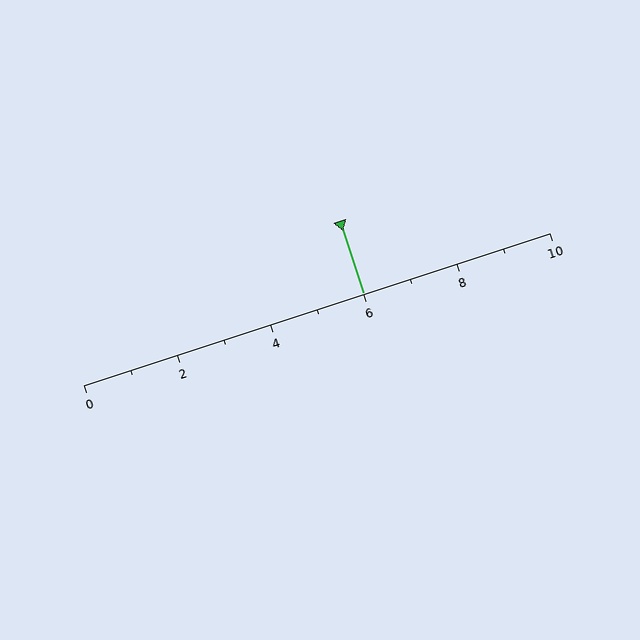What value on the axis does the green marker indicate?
The marker indicates approximately 6.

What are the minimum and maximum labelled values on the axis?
The axis runs from 0 to 10.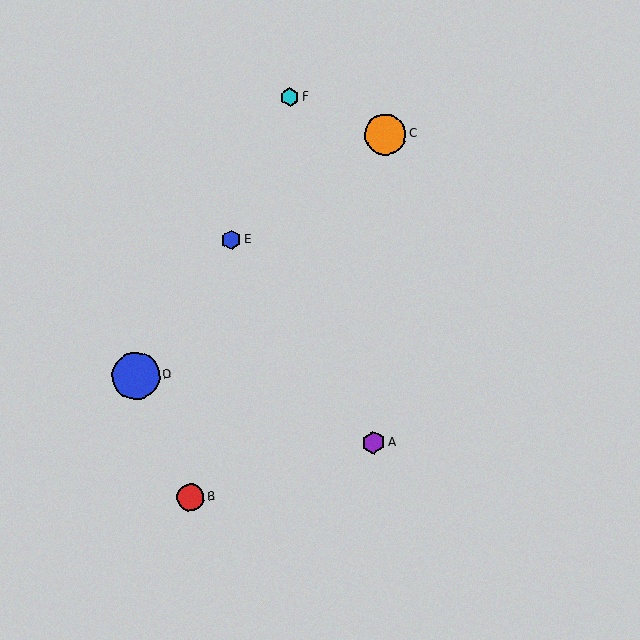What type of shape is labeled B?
Shape B is a red circle.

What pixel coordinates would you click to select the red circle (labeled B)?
Click at (191, 497) to select the red circle B.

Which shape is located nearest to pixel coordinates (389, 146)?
The orange circle (labeled C) at (385, 135) is nearest to that location.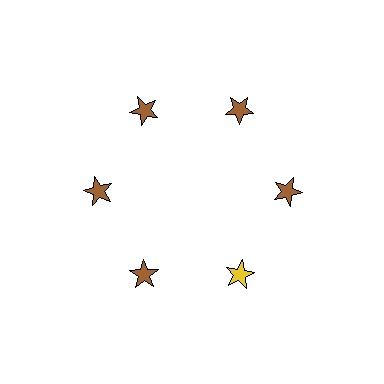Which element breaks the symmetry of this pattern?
The yellow star at roughly the 5 o'clock position breaks the symmetry. All other shapes are brown stars.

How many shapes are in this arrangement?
There are 6 shapes arranged in a ring pattern.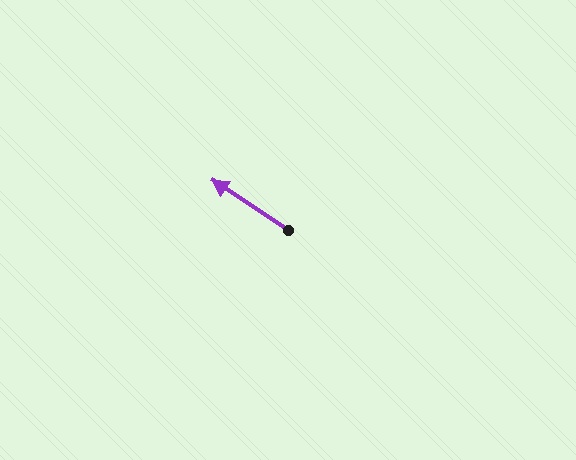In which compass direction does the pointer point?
Northwest.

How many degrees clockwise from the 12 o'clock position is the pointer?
Approximately 303 degrees.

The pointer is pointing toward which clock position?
Roughly 10 o'clock.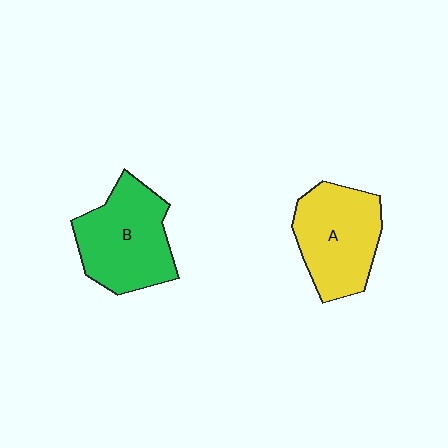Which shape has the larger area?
Shape B (green).